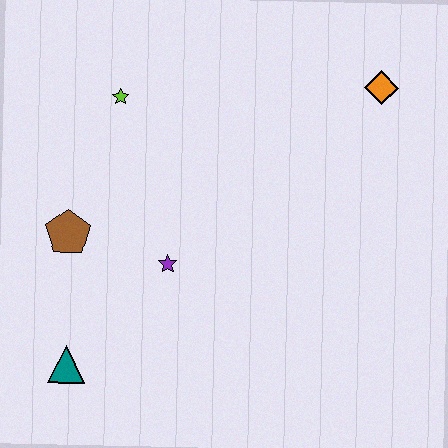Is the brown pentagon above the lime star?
No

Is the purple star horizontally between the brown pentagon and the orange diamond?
Yes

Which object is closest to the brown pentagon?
The purple star is closest to the brown pentagon.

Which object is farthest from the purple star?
The orange diamond is farthest from the purple star.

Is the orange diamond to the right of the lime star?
Yes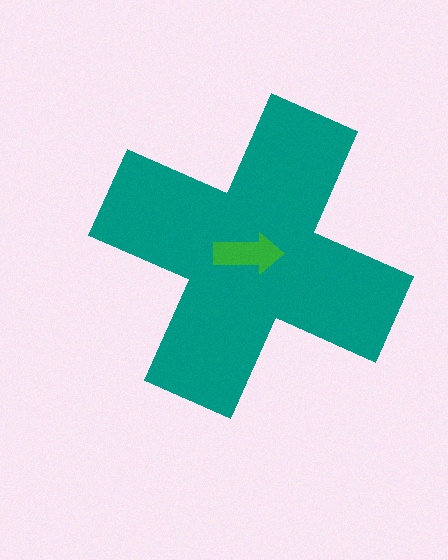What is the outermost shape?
The teal cross.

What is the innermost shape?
The green arrow.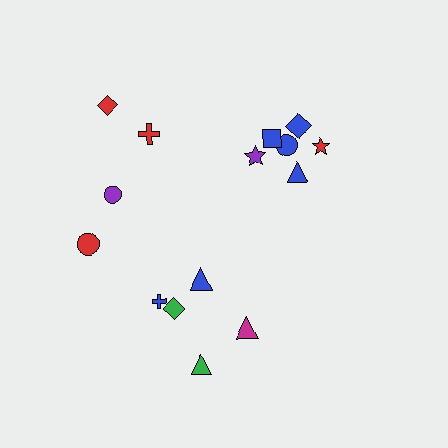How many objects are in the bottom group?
There are 5 objects.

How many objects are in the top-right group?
There are 6 objects.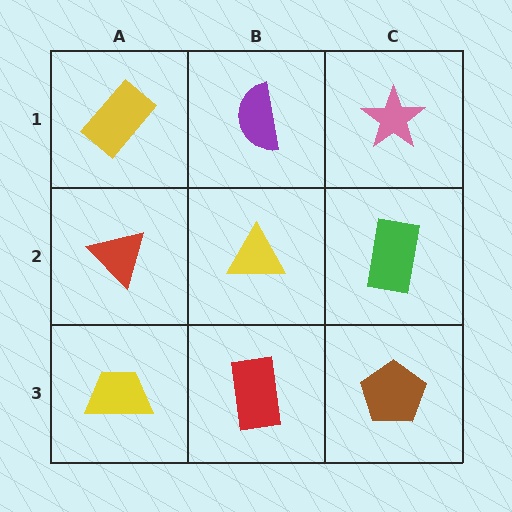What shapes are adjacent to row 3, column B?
A yellow triangle (row 2, column B), a yellow trapezoid (row 3, column A), a brown pentagon (row 3, column C).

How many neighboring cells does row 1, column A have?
2.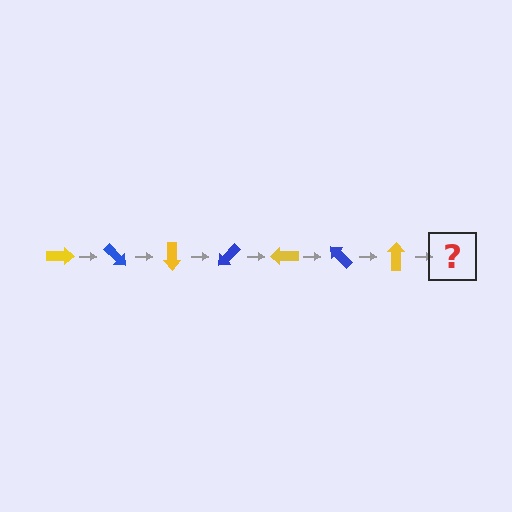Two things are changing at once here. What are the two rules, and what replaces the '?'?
The two rules are that it rotates 45 degrees each step and the color cycles through yellow and blue. The '?' should be a blue arrow, rotated 315 degrees from the start.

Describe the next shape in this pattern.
It should be a blue arrow, rotated 315 degrees from the start.